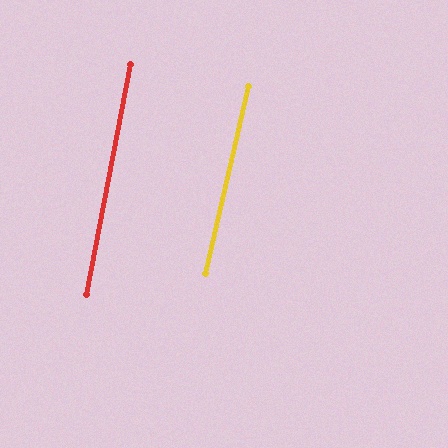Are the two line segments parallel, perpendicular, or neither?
Parallel — their directions differ by only 2.0°.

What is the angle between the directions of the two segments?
Approximately 2 degrees.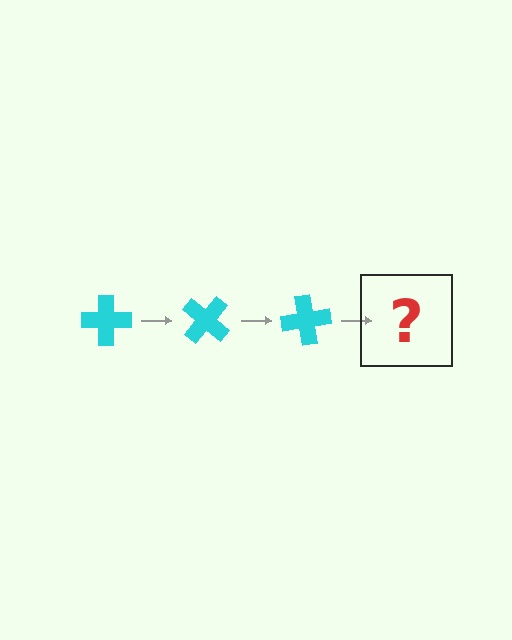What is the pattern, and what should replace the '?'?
The pattern is that the cross rotates 40 degrees each step. The '?' should be a cyan cross rotated 120 degrees.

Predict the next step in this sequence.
The next step is a cyan cross rotated 120 degrees.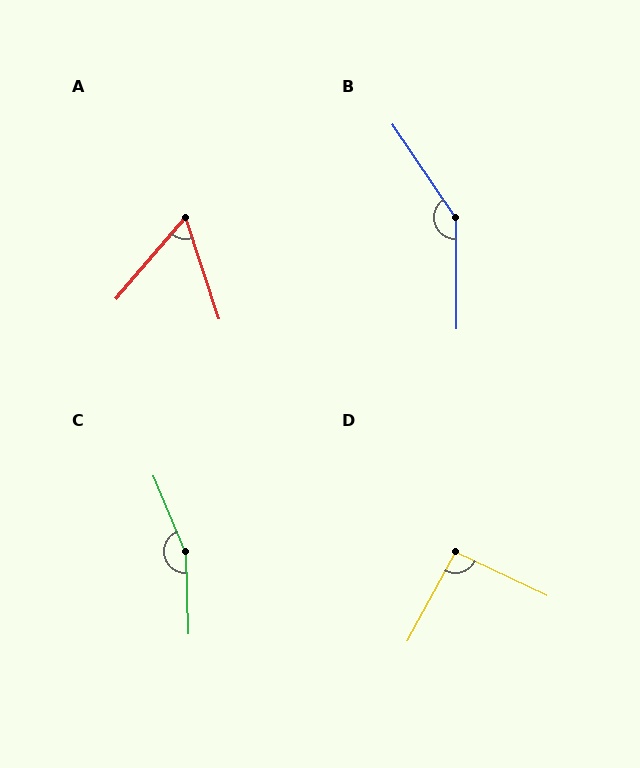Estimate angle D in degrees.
Approximately 93 degrees.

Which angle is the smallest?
A, at approximately 59 degrees.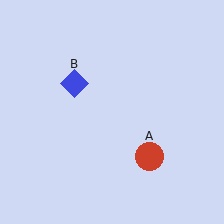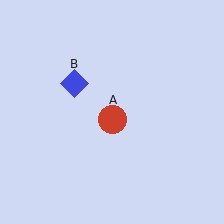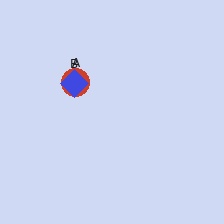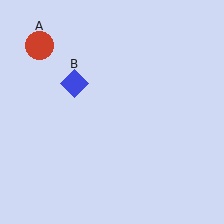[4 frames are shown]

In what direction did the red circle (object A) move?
The red circle (object A) moved up and to the left.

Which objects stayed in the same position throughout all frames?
Blue diamond (object B) remained stationary.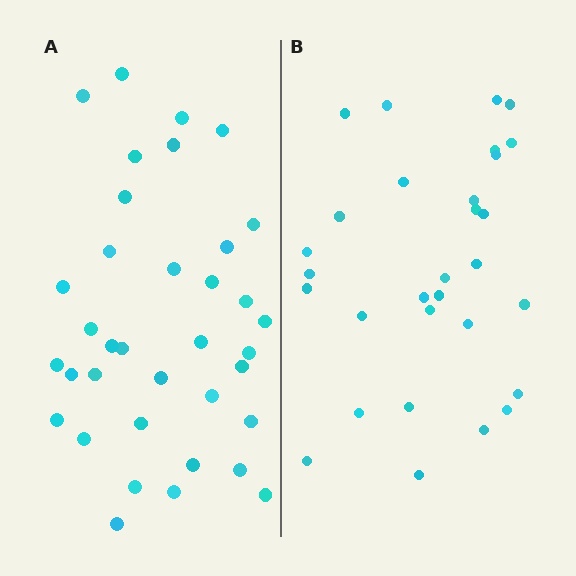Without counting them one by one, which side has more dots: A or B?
Region A (the left region) has more dots.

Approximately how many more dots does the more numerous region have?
Region A has about 6 more dots than region B.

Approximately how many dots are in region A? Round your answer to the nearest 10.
About 40 dots. (The exact count is 36, which rounds to 40.)